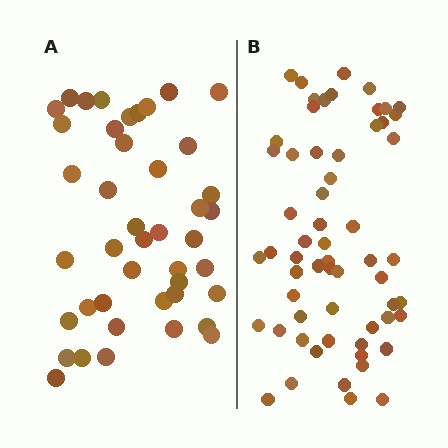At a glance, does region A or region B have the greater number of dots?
Region B (the right region) has more dots.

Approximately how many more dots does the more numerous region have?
Region B has approximately 15 more dots than region A.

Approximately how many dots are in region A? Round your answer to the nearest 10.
About 40 dots. (The exact count is 43, which rounds to 40.)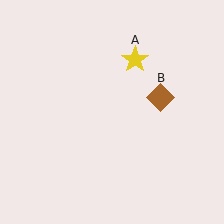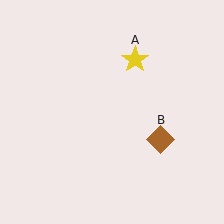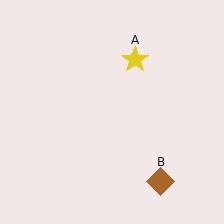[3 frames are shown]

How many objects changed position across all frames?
1 object changed position: brown diamond (object B).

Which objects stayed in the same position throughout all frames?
Yellow star (object A) remained stationary.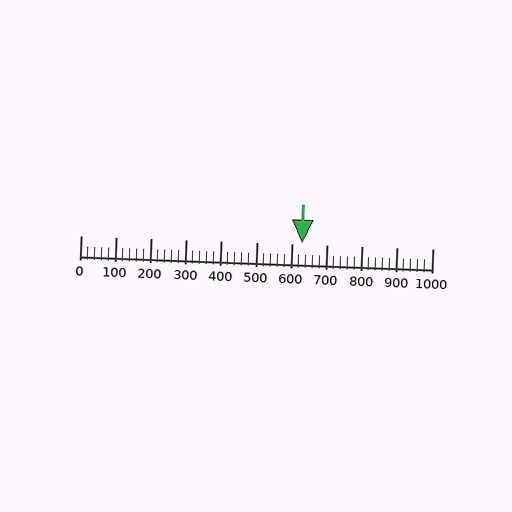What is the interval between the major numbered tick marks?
The major tick marks are spaced 100 units apart.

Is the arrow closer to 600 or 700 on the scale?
The arrow is closer to 600.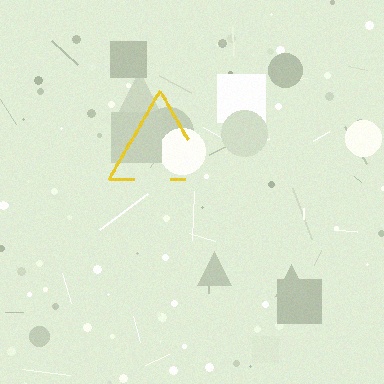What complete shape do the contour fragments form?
The contour fragments form a triangle.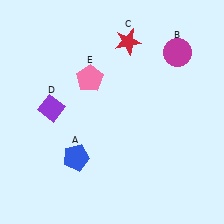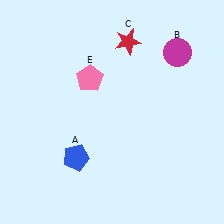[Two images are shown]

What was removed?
The purple diamond (D) was removed in Image 2.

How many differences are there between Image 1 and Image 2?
There is 1 difference between the two images.